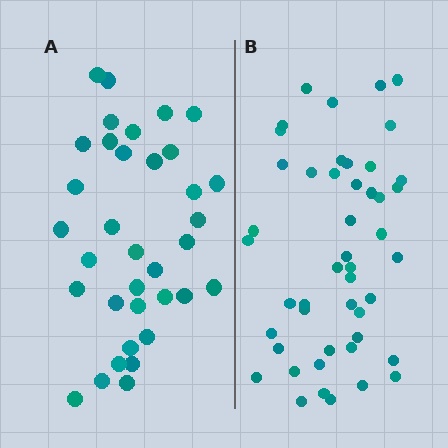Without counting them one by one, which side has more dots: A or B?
Region B (the right region) has more dots.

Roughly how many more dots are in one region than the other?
Region B has roughly 12 or so more dots than region A.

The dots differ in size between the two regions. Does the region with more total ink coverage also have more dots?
No. Region A has more total ink coverage because its dots are larger, but region B actually contains more individual dots. Total area can be misleading — the number of items is what matters here.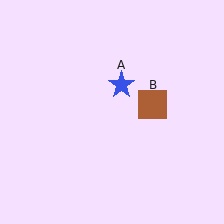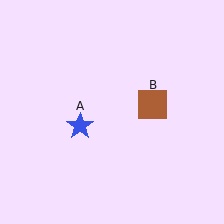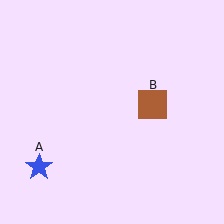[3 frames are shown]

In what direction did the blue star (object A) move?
The blue star (object A) moved down and to the left.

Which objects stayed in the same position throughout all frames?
Brown square (object B) remained stationary.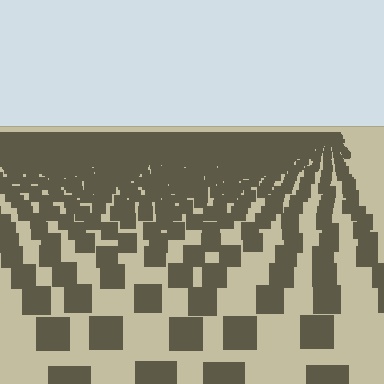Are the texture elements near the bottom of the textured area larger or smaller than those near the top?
Larger. Near the bottom, elements are closer to the viewer and appear at a bigger on-screen size.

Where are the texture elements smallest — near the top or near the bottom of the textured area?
Near the top.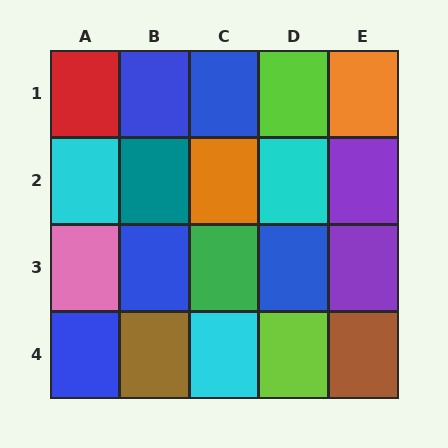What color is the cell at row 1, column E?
Orange.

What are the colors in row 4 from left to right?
Blue, brown, cyan, lime, brown.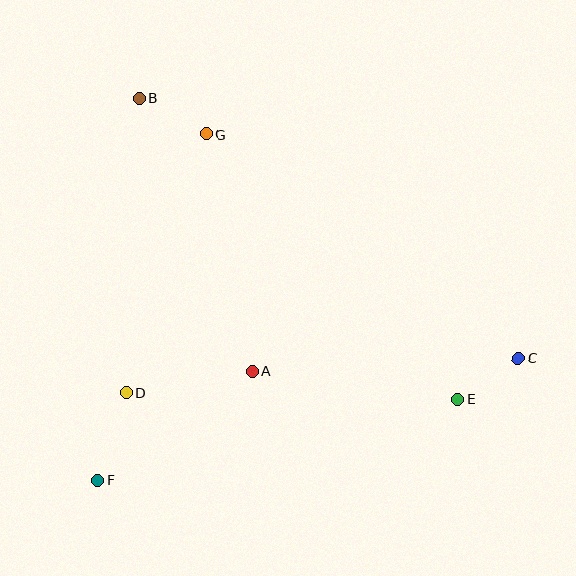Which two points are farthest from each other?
Points B and C are farthest from each other.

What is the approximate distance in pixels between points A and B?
The distance between A and B is approximately 295 pixels.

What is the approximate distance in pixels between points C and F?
The distance between C and F is approximately 438 pixels.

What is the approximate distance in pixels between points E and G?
The distance between E and G is approximately 365 pixels.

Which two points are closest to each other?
Points C and E are closest to each other.